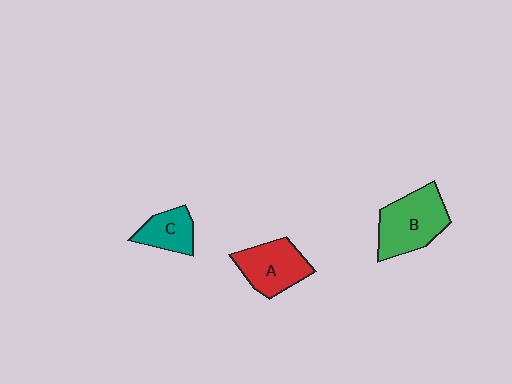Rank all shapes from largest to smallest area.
From largest to smallest: B (green), A (red), C (teal).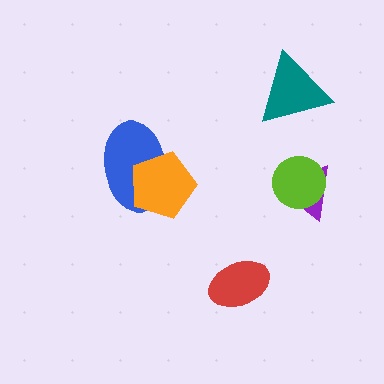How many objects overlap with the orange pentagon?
1 object overlaps with the orange pentagon.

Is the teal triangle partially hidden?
No, no other shape covers it.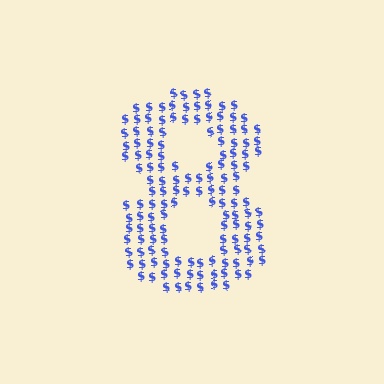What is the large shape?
The large shape is the digit 8.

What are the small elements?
The small elements are dollar signs.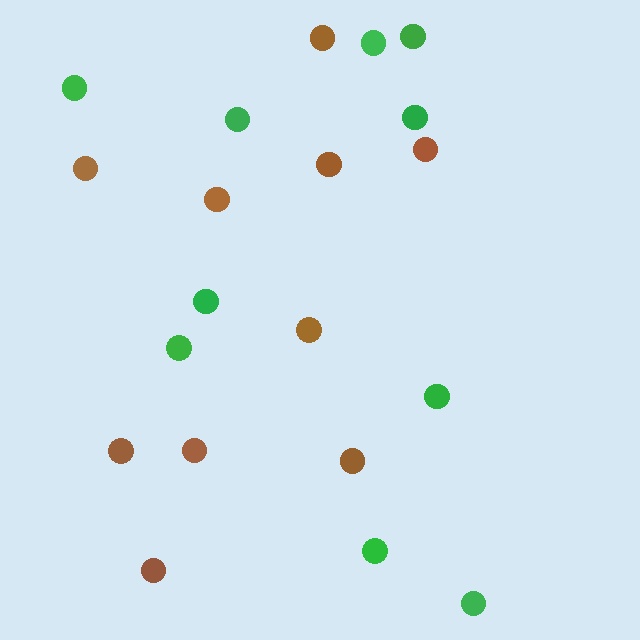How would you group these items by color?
There are 2 groups: one group of brown circles (10) and one group of green circles (10).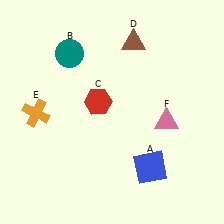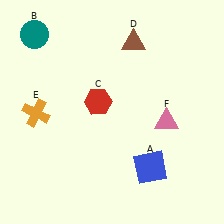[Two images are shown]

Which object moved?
The teal circle (B) moved left.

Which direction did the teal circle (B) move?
The teal circle (B) moved left.